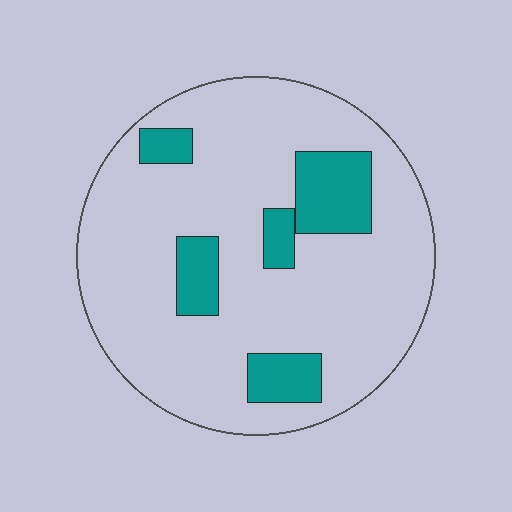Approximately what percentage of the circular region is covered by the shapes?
Approximately 15%.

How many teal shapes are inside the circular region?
5.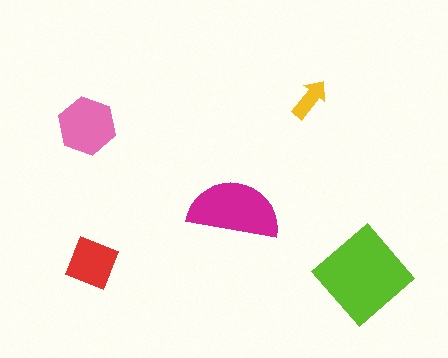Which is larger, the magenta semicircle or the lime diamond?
The lime diamond.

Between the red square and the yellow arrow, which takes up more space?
The red square.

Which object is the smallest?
The yellow arrow.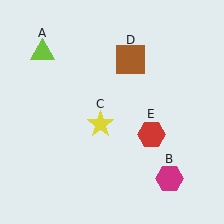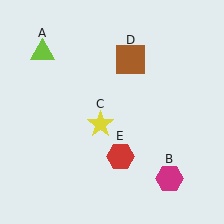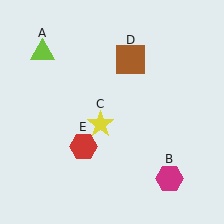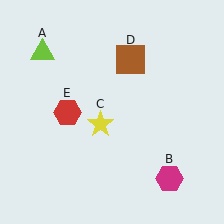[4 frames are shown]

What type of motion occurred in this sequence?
The red hexagon (object E) rotated clockwise around the center of the scene.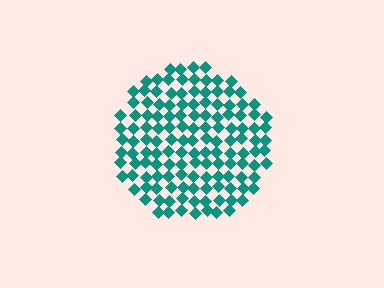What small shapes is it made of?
It is made of small diamonds.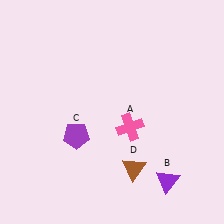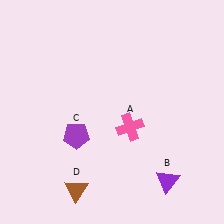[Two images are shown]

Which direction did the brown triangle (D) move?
The brown triangle (D) moved left.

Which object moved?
The brown triangle (D) moved left.